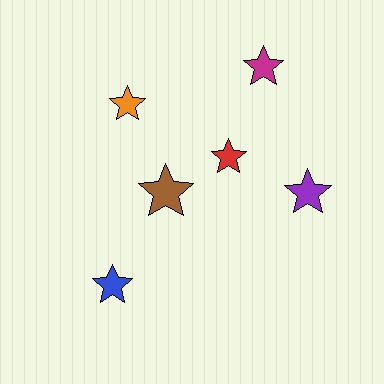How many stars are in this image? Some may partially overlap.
There are 6 stars.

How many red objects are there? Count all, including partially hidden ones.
There is 1 red object.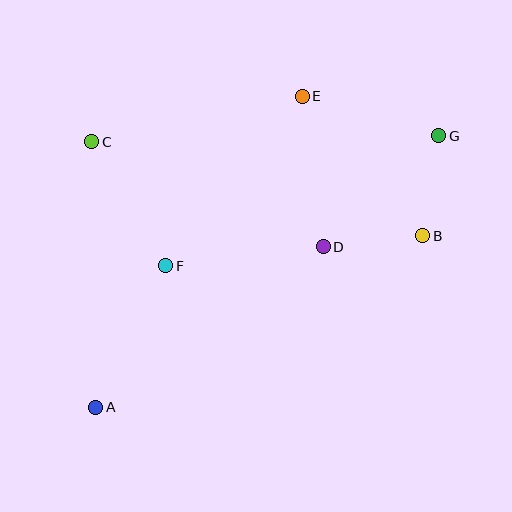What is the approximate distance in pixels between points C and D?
The distance between C and D is approximately 254 pixels.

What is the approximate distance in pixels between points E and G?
The distance between E and G is approximately 142 pixels.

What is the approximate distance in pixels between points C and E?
The distance between C and E is approximately 216 pixels.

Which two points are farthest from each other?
Points A and G are farthest from each other.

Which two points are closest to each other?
Points B and D are closest to each other.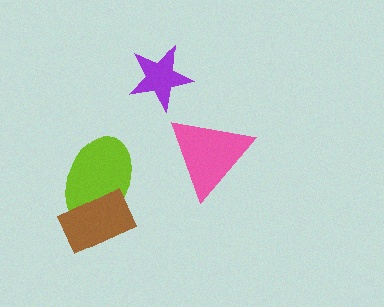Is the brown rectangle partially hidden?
No, no other shape covers it.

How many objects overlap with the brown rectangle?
1 object overlaps with the brown rectangle.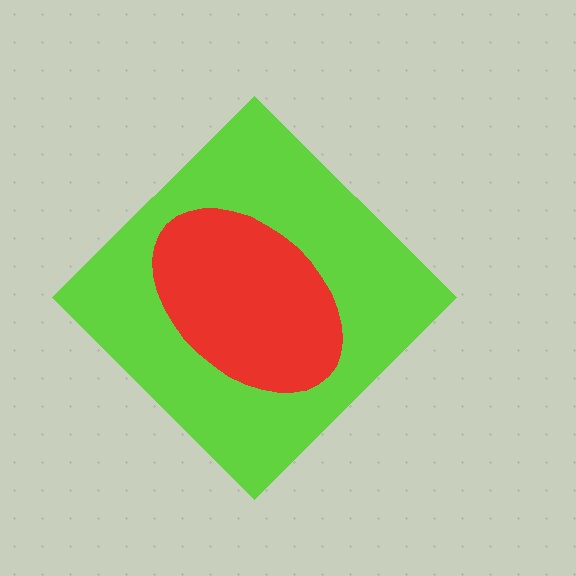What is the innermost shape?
The red ellipse.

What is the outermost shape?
The lime diamond.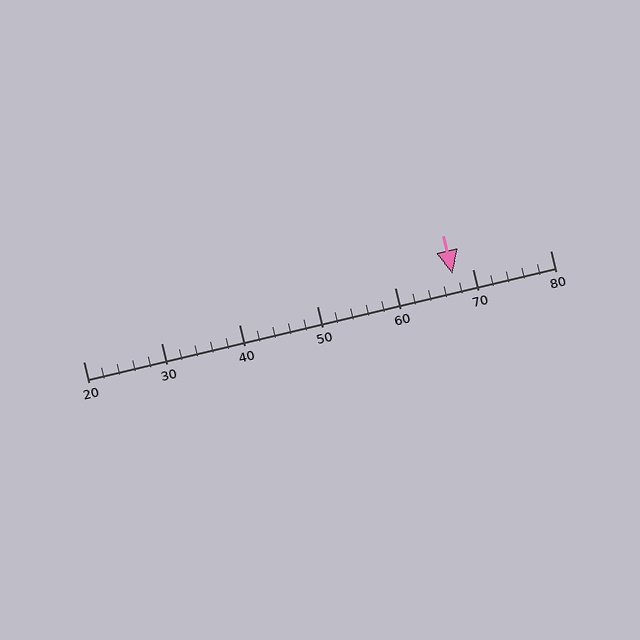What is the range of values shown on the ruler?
The ruler shows values from 20 to 80.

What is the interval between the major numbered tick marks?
The major tick marks are spaced 10 units apart.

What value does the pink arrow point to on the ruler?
The pink arrow points to approximately 67.